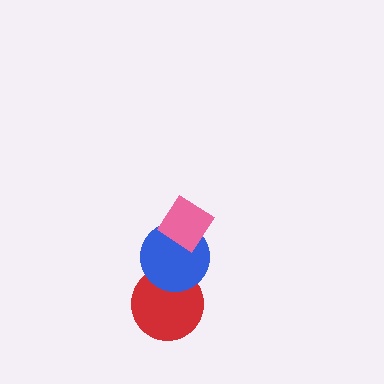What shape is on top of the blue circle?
The pink diamond is on top of the blue circle.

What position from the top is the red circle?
The red circle is 3rd from the top.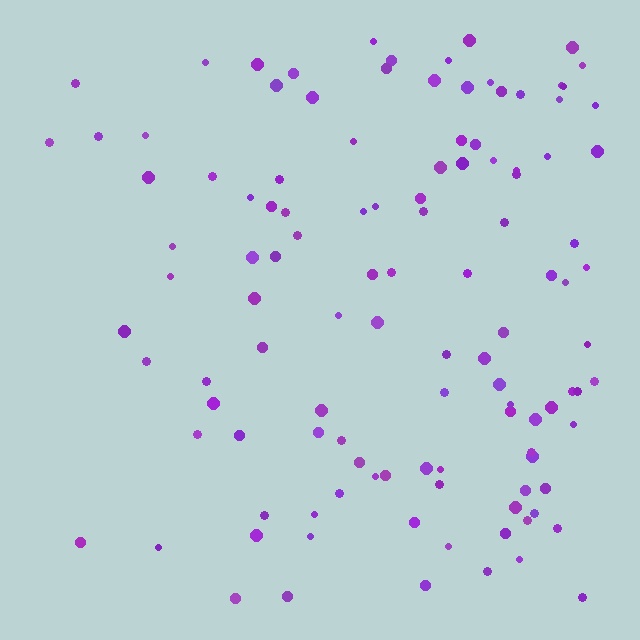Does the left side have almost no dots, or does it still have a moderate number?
Still a moderate number, just noticeably fewer than the right.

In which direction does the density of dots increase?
From left to right, with the right side densest.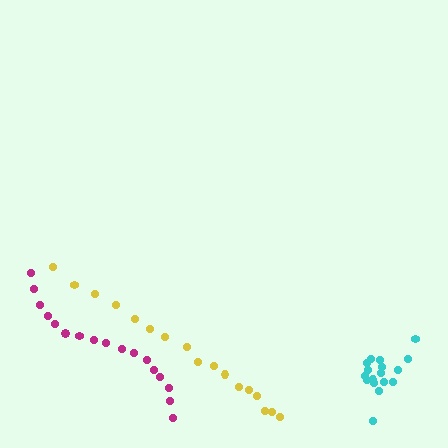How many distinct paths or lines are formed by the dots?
There are 3 distinct paths.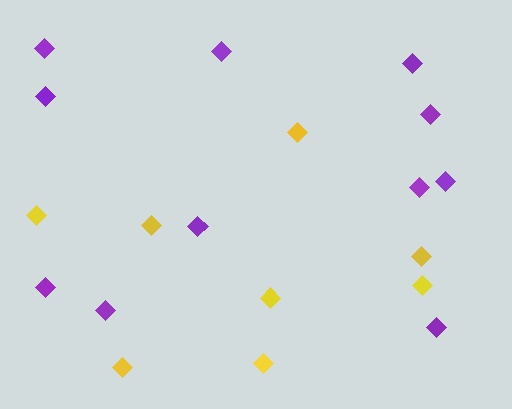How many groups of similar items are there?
There are 2 groups: one group of purple diamonds (11) and one group of yellow diamonds (8).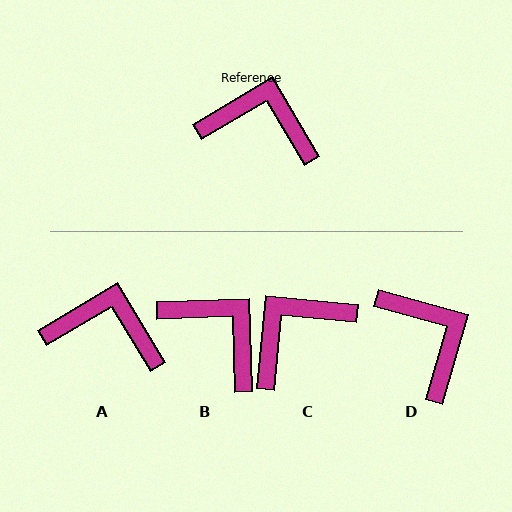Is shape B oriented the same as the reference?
No, it is off by about 29 degrees.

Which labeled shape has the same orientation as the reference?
A.